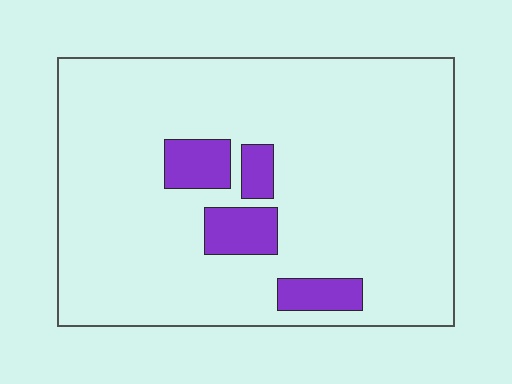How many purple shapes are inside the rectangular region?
4.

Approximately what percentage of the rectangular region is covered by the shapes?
Approximately 10%.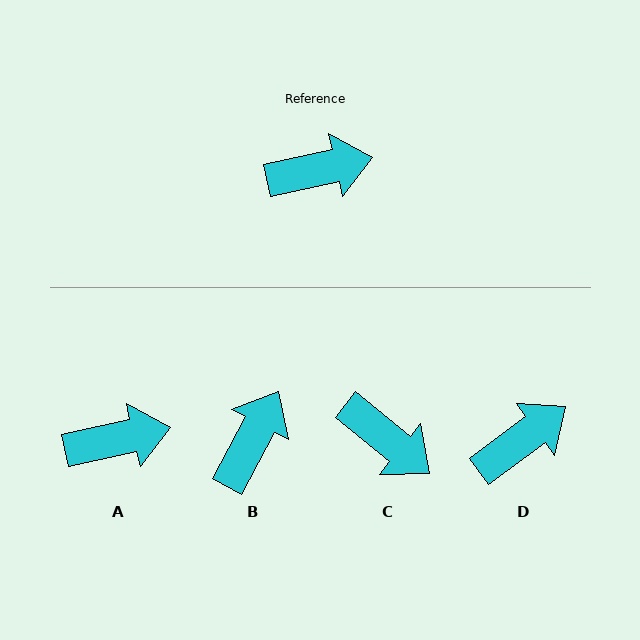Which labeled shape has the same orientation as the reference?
A.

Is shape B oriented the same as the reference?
No, it is off by about 49 degrees.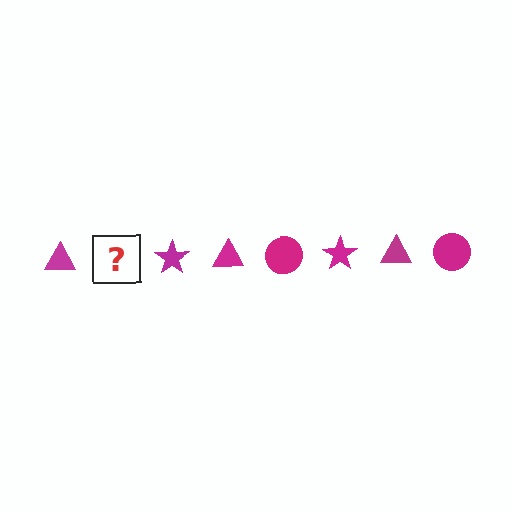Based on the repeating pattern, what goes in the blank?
The blank should be a magenta circle.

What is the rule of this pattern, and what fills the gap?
The rule is that the pattern cycles through triangle, circle, star shapes in magenta. The gap should be filled with a magenta circle.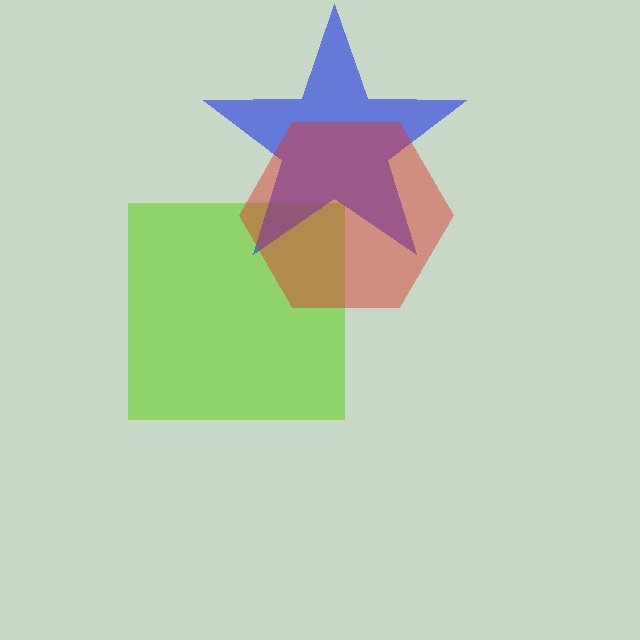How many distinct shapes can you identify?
There are 3 distinct shapes: a lime square, a blue star, a red hexagon.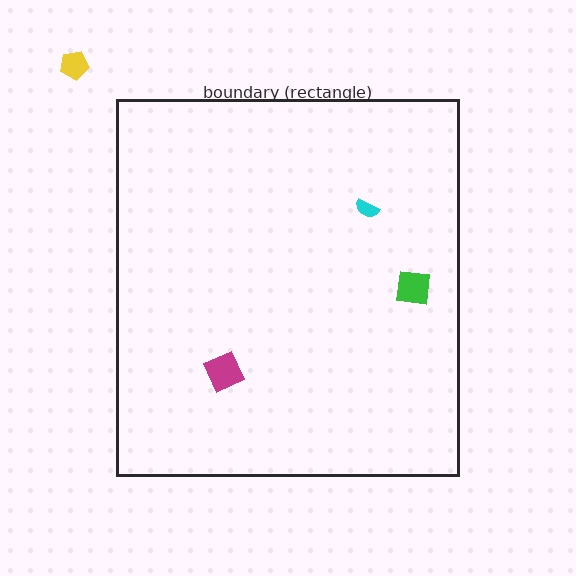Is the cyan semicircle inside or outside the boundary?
Inside.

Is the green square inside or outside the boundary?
Inside.